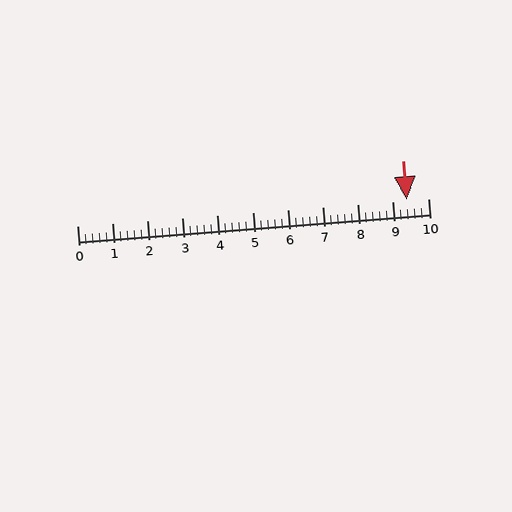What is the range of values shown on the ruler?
The ruler shows values from 0 to 10.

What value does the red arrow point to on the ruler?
The red arrow points to approximately 9.4.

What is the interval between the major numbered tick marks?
The major tick marks are spaced 1 units apart.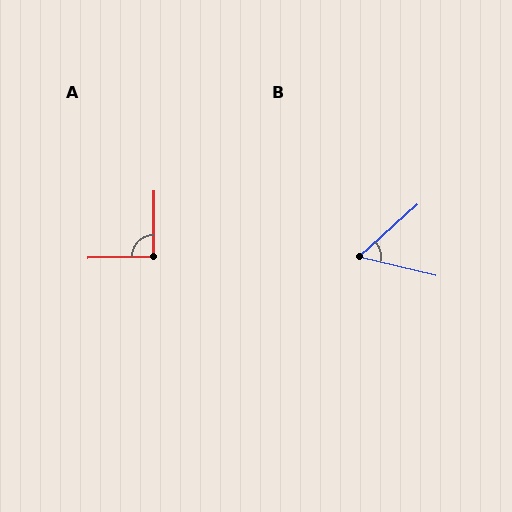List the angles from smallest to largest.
B (56°), A (91°).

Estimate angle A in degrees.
Approximately 91 degrees.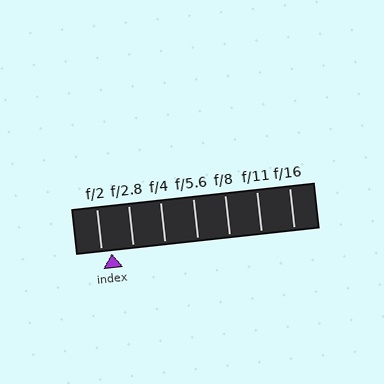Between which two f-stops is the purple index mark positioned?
The index mark is between f/2 and f/2.8.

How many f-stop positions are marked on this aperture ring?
There are 7 f-stop positions marked.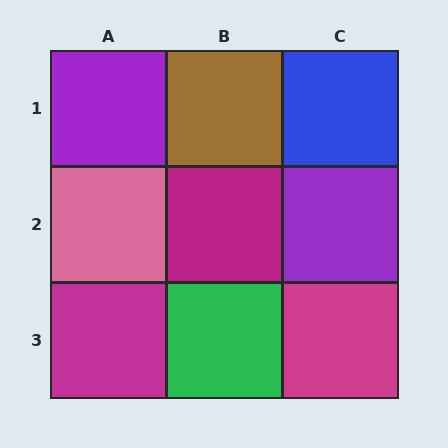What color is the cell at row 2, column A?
Pink.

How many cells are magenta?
3 cells are magenta.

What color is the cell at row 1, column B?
Brown.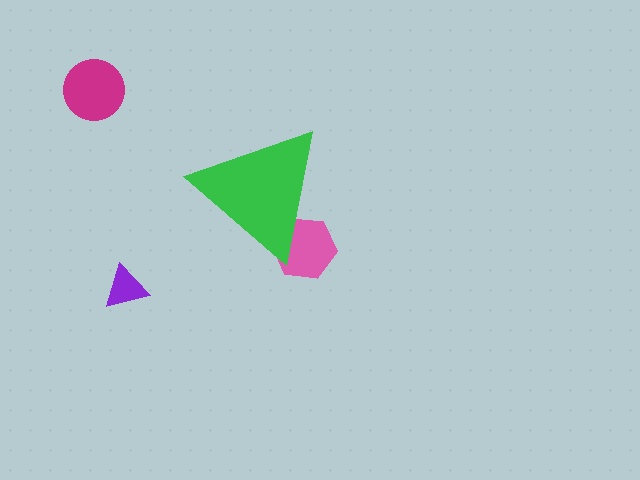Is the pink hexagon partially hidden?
Yes, the pink hexagon is partially hidden behind the green triangle.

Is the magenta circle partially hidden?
No, the magenta circle is fully visible.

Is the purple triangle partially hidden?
No, the purple triangle is fully visible.